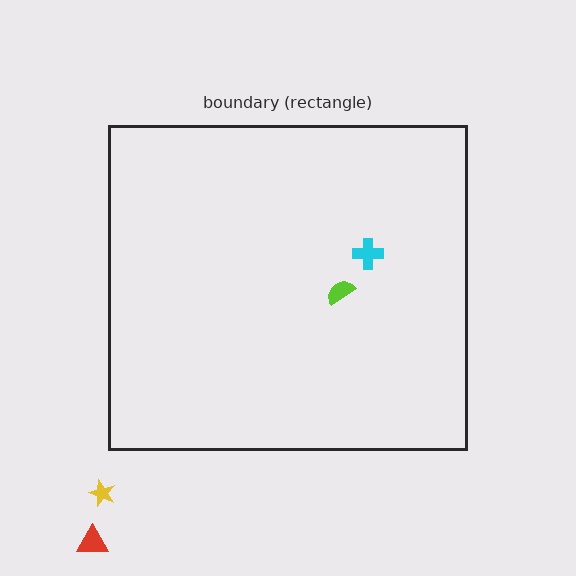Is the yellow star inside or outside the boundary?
Outside.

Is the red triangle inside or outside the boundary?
Outside.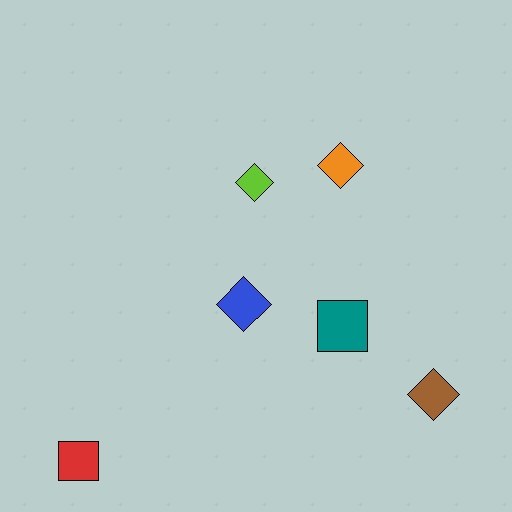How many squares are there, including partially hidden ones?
There are 2 squares.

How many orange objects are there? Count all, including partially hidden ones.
There is 1 orange object.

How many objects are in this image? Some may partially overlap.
There are 6 objects.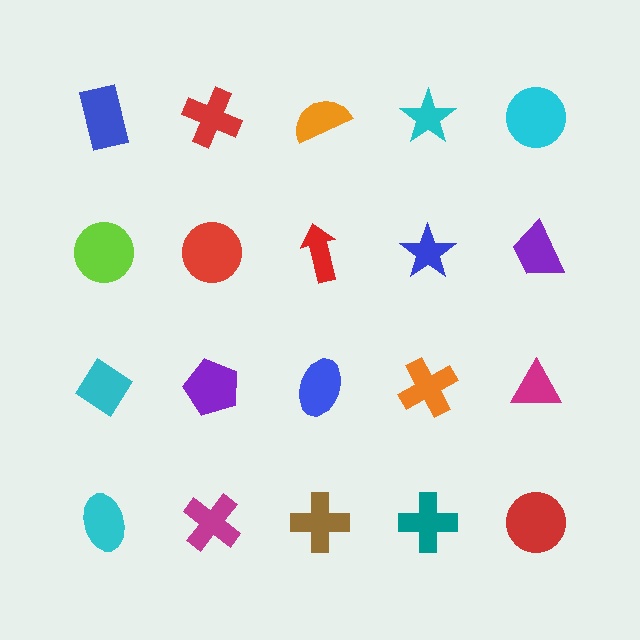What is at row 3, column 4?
An orange cross.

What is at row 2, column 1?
A lime circle.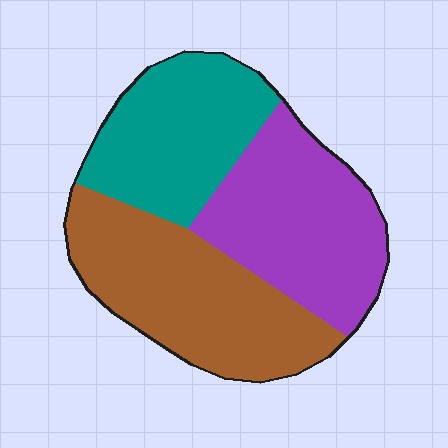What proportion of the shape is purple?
Purple takes up between a quarter and a half of the shape.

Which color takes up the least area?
Teal, at roughly 30%.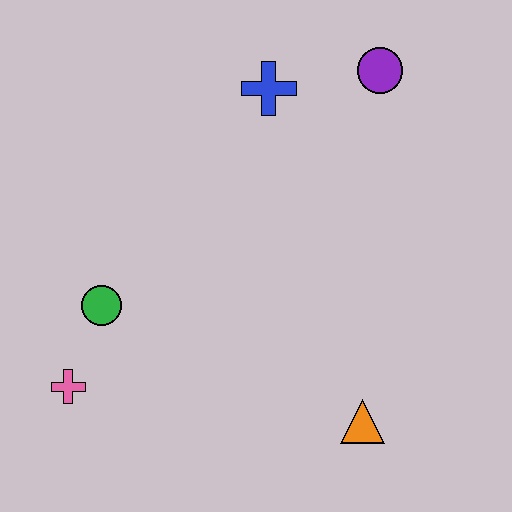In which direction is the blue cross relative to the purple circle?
The blue cross is to the left of the purple circle.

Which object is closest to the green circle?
The pink cross is closest to the green circle.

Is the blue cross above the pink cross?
Yes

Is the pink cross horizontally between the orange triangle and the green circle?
No